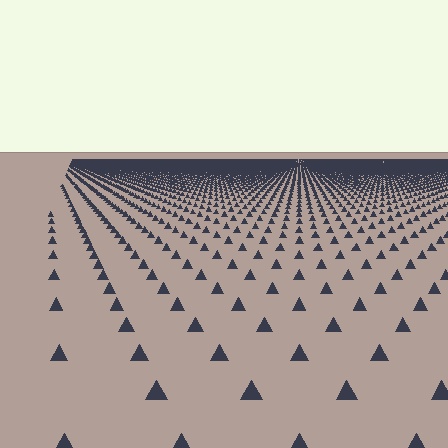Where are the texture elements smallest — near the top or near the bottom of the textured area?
Near the top.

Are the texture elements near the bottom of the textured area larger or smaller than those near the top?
Larger. Near the bottom, elements are closer to the viewer and appear at a bigger on-screen size.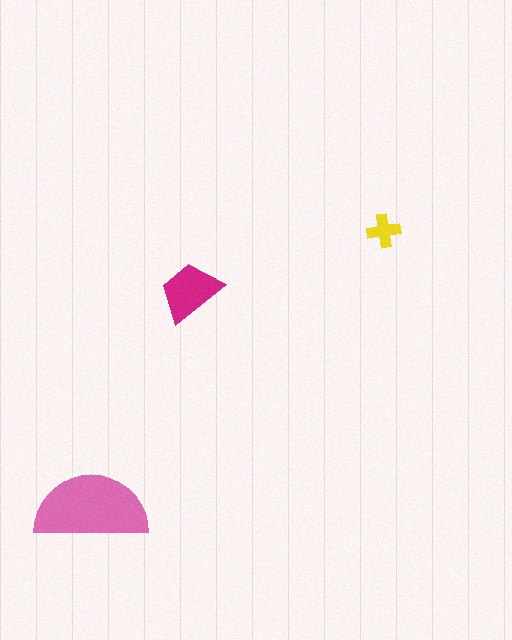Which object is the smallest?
The yellow cross.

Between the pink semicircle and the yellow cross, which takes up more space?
The pink semicircle.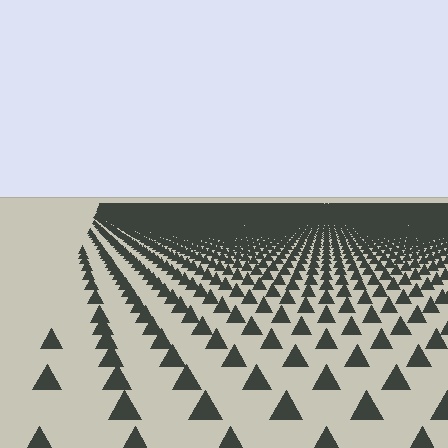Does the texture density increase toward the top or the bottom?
Density increases toward the top.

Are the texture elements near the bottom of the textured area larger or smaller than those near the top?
Larger. Near the bottom, elements are closer to the viewer and appear at a bigger on-screen size.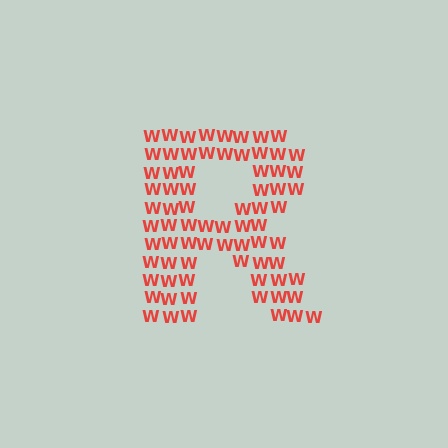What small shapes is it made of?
It is made of small letter W's.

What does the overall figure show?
The overall figure shows the letter R.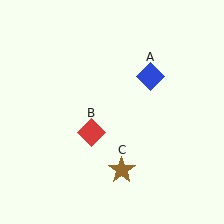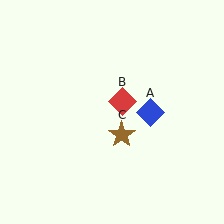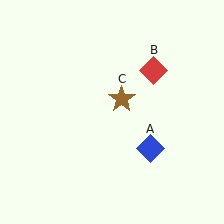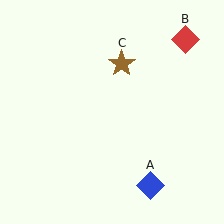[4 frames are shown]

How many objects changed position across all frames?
3 objects changed position: blue diamond (object A), red diamond (object B), brown star (object C).